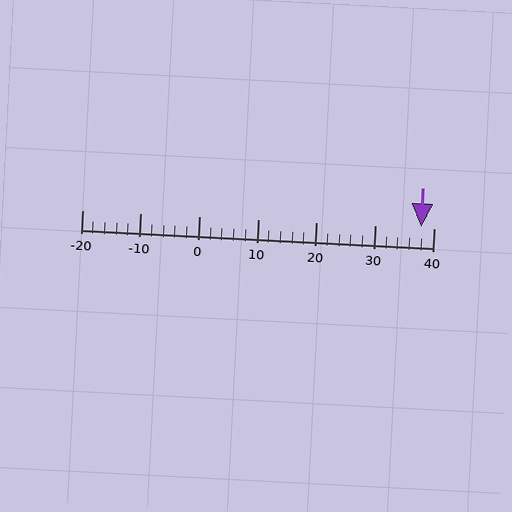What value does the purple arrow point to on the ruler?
The purple arrow points to approximately 38.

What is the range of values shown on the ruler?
The ruler shows values from -20 to 40.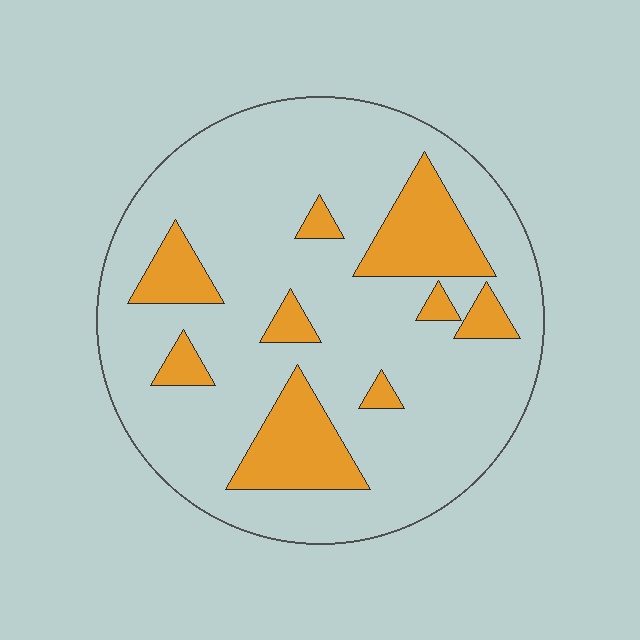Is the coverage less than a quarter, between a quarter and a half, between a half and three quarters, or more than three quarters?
Less than a quarter.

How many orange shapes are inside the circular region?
9.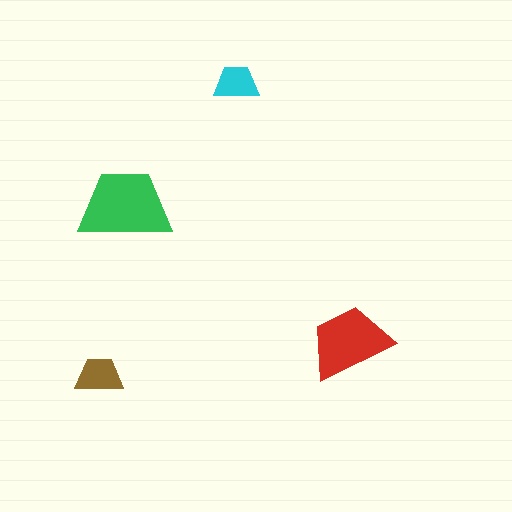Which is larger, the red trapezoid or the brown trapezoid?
The red one.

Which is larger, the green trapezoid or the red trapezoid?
The green one.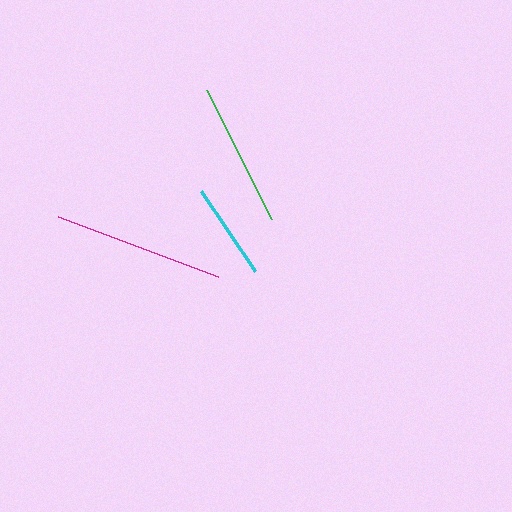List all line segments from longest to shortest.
From longest to shortest: magenta, green, cyan.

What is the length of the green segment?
The green segment is approximately 144 pixels long.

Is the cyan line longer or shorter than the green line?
The green line is longer than the cyan line.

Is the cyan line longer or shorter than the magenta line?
The magenta line is longer than the cyan line.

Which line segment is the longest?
The magenta line is the longest at approximately 170 pixels.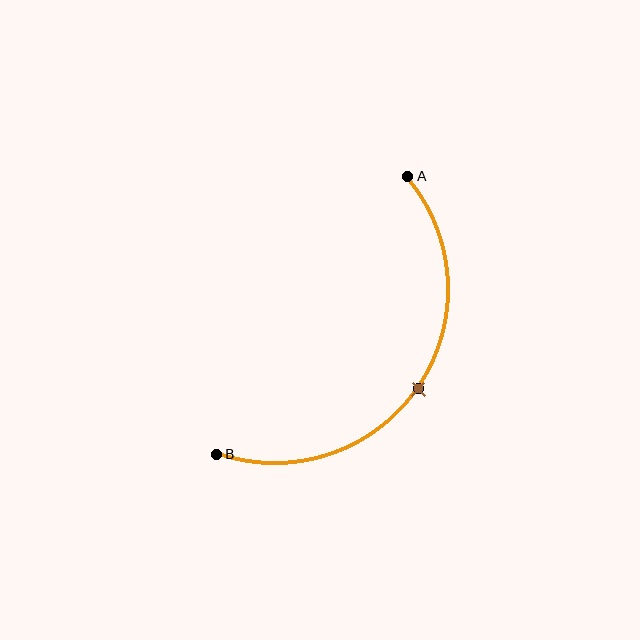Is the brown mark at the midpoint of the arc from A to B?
Yes. The brown mark lies on the arc at equal arc-length from both A and B — it is the arc midpoint.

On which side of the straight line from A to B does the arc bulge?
The arc bulges below and to the right of the straight line connecting A and B.